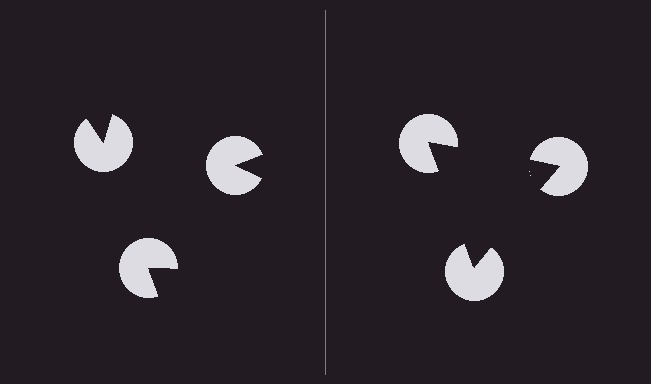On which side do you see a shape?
An illusory triangle appears on the right side. On the left side the wedge cuts are rotated, so no coherent shape forms.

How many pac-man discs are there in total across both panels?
6 — 3 on each side.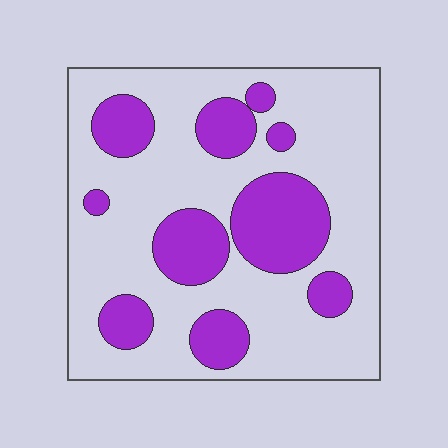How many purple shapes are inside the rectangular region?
10.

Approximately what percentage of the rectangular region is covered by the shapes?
Approximately 30%.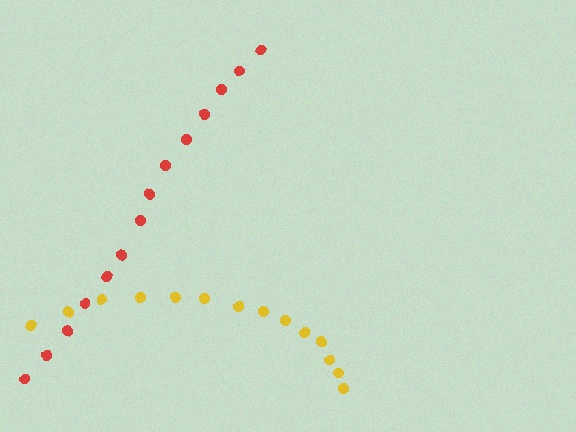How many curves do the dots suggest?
There are 2 distinct paths.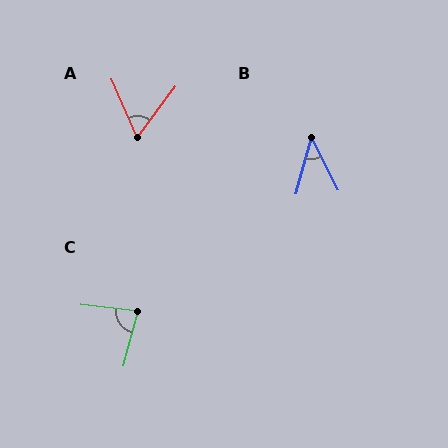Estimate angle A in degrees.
Approximately 60 degrees.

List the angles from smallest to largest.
B (42°), A (60°), C (82°).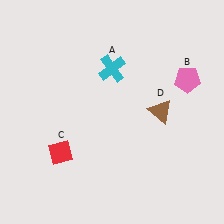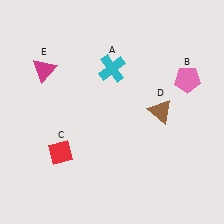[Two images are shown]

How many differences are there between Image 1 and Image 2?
There is 1 difference between the two images.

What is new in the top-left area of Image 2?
A magenta triangle (E) was added in the top-left area of Image 2.